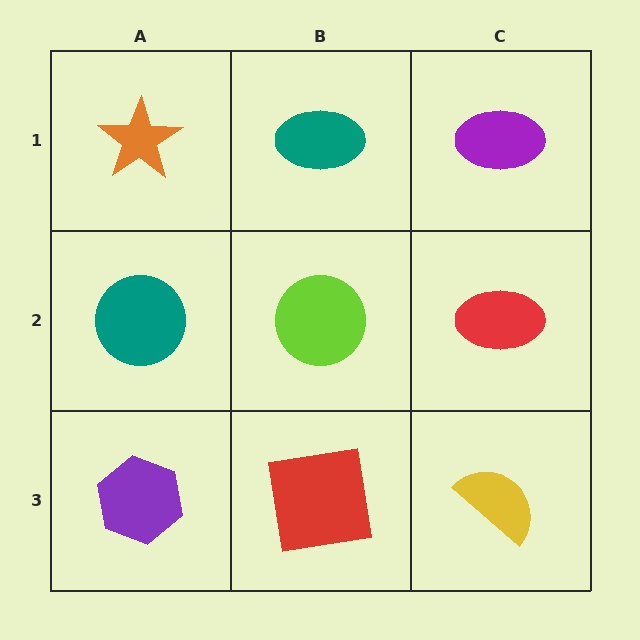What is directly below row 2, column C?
A yellow semicircle.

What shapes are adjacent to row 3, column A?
A teal circle (row 2, column A), a red square (row 3, column B).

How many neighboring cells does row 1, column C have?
2.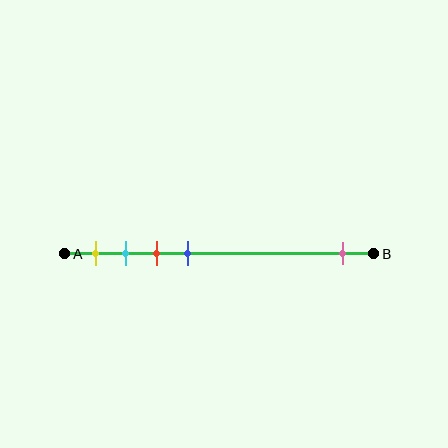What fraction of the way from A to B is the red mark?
The red mark is approximately 30% (0.3) of the way from A to B.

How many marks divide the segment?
There are 5 marks dividing the segment.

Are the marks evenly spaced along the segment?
No, the marks are not evenly spaced.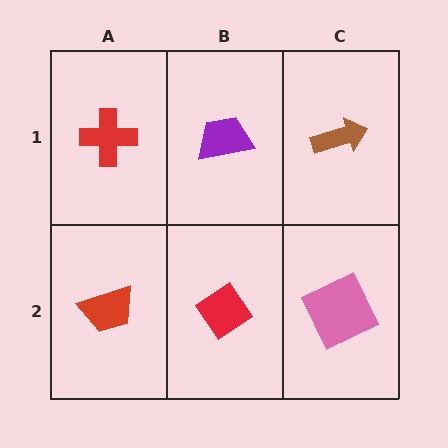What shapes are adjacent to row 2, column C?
A brown arrow (row 1, column C), a red diamond (row 2, column B).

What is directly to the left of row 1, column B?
A red cross.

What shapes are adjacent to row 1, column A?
A red trapezoid (row 2, column A), a purple trapezoid (row 1, column B).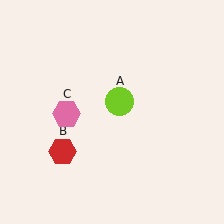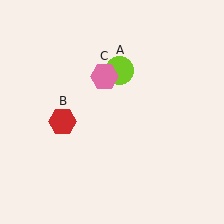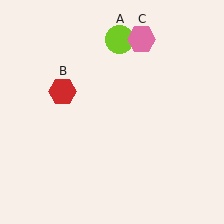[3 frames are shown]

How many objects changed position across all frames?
3 objects changed position: lime circle (object A), red hexagon (object B), pink hexagon (object C).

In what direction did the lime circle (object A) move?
The lime circle (object A) moved up.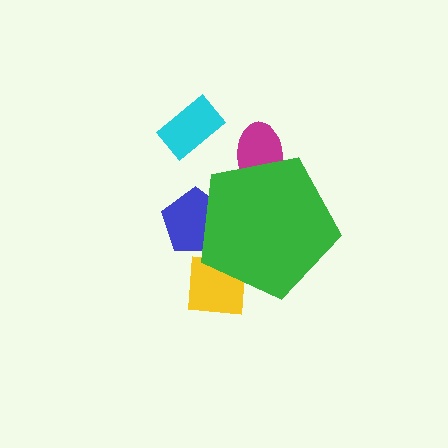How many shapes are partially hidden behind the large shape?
3 shapes are partially hidden.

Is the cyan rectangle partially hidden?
No, the cyan rectangle is fully visible.